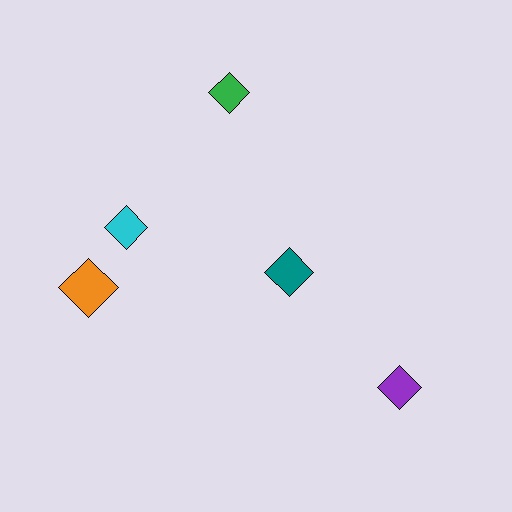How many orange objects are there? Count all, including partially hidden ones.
There is 1 orange object.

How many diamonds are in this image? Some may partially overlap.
There are 5 diamonds.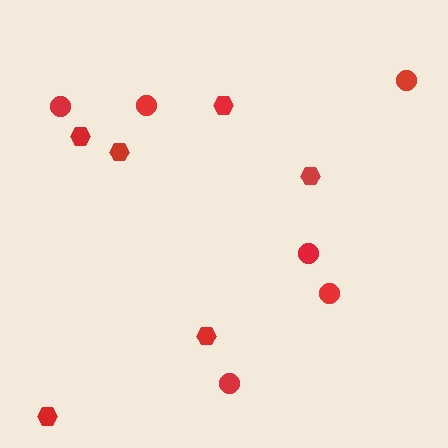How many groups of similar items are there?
There are 2 groups: one group of circles (6) and one group of hexagons (6).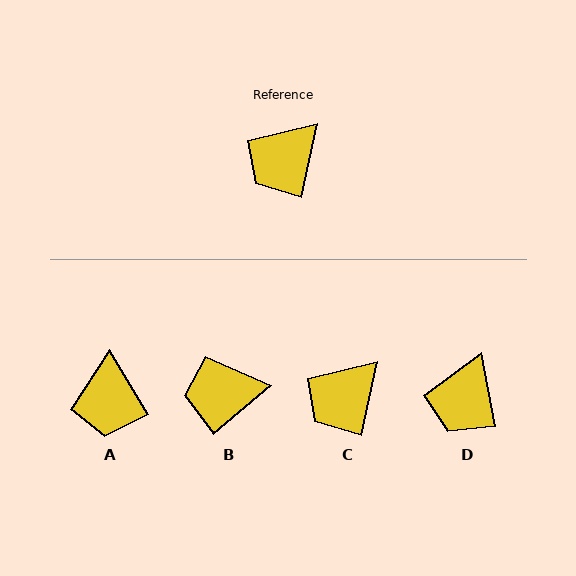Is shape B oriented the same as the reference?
No, it is off by about 38 degrees.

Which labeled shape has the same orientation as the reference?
C.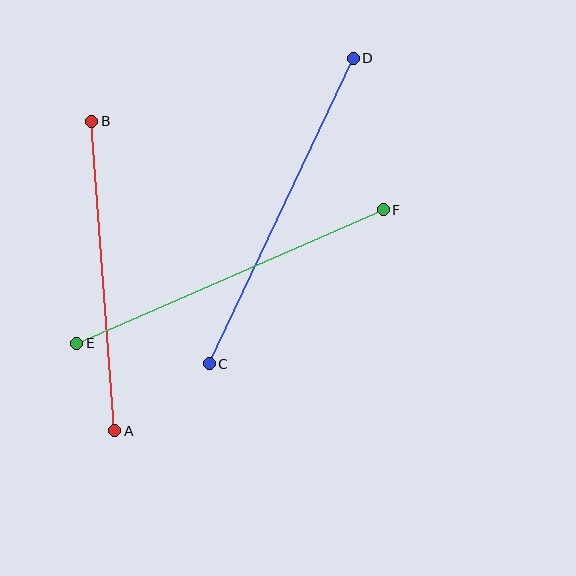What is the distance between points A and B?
The distance is approximately 311 pixels.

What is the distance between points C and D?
The distance is approximately 338 pixels.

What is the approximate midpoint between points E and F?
The midpoint is at approximately (230, 276) pixels.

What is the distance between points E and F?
The distance is approximately 334 pixels.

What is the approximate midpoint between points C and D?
The midpoint is at approximately (281, 211) pixels.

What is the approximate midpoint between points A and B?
The midpoint is at approximately (103, 276) pixels.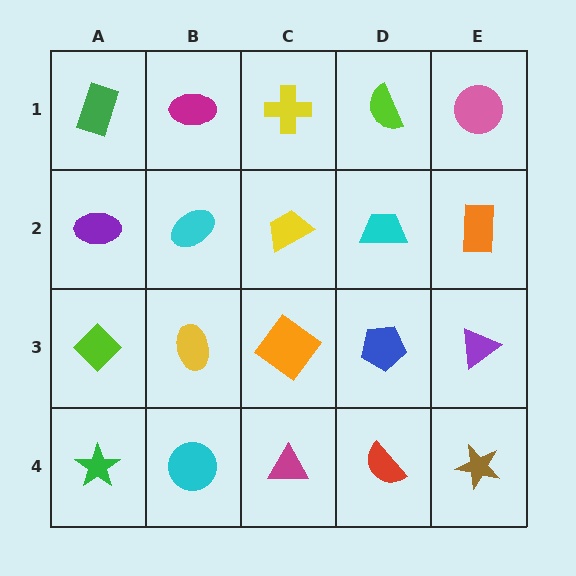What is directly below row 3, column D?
A red semicircle.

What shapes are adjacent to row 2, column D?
A lime semicircle (row 1, column D), a blue pentagon (row 3, column D), a yellow trapezoid (row 2, column C), an orange rectangle (row 2, column E).